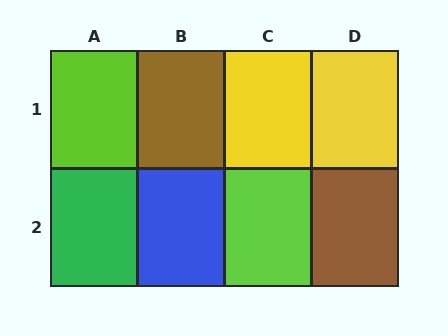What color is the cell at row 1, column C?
Yellow.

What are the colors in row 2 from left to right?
Green, blue, lime, brown.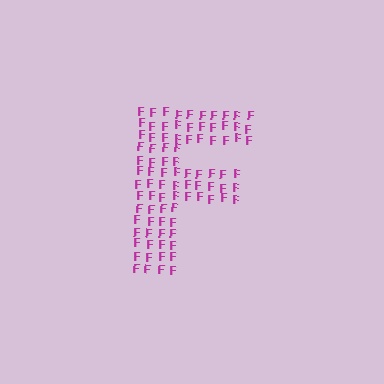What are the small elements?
The small elements are letter F's.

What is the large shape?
The large shape is the letter F.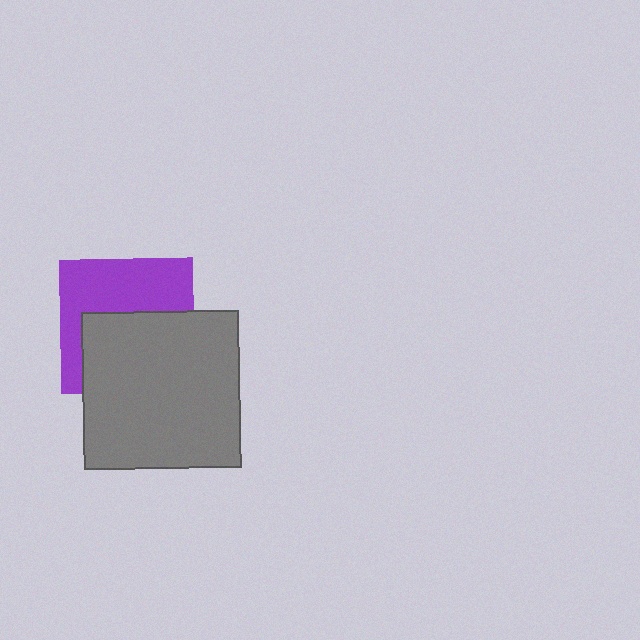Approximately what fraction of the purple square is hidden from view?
Roughly 51% of the purple square is hidden behind the gray square.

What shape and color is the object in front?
The object in front is a gray square.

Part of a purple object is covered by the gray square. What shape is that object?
It is a square.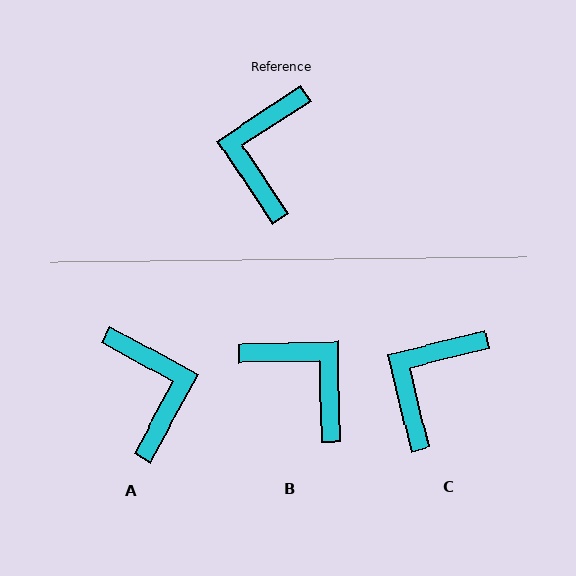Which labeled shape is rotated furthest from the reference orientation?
A, about 152 degrees away.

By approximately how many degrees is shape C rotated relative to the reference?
Approximately 20 degrees clockwise.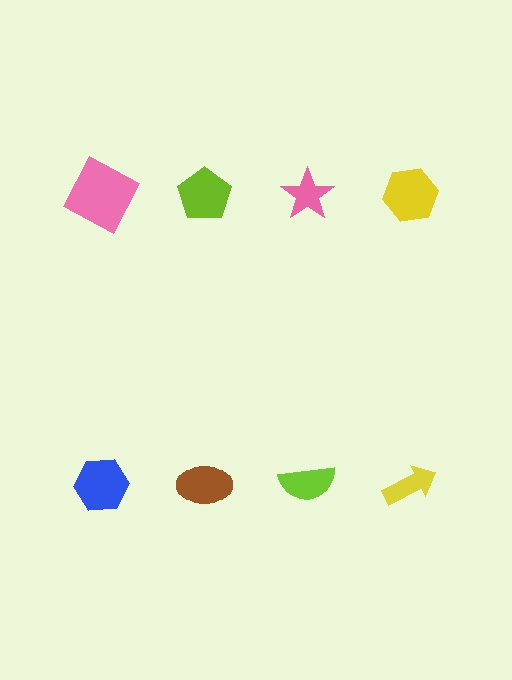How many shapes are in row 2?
4 shapes.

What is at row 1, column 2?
A lime pentagon.